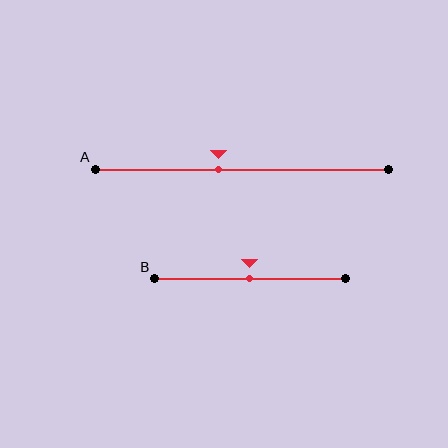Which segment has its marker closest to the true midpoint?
Segment B has its marker closest to the true midpoint.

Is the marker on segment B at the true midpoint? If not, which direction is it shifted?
Yes, the marker on segment B is at the true midpoint.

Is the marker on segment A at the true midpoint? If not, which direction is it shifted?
No, the marker on segment A is shifted to the left by about 8% of the segment length.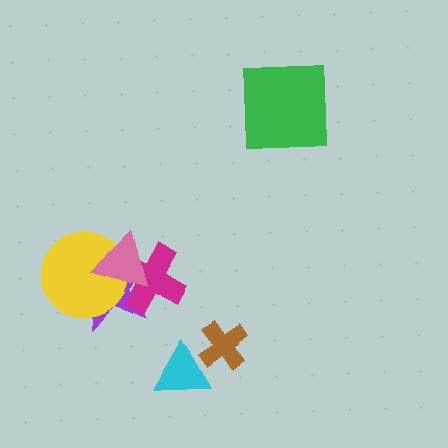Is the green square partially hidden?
No, no other shape covers it.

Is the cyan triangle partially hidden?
Yes, it is partially covered by another shape.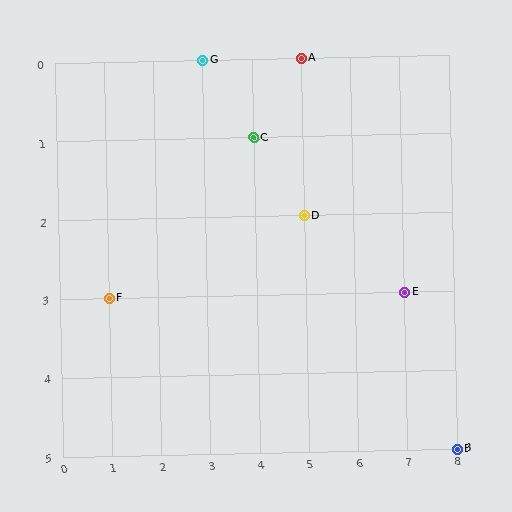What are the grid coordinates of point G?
Point G is at grid coordinates (3, 0).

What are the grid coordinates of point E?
Point E is at grid coordinates (7, 3).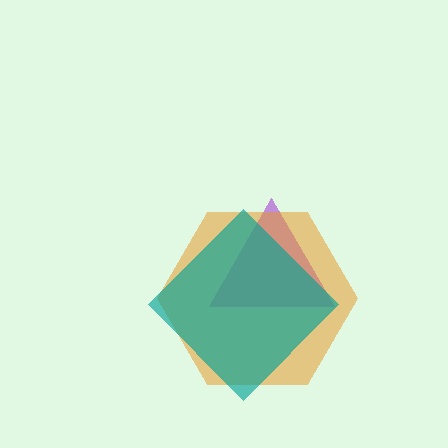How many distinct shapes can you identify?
There are 3 distinct shapes: a purple triangle, an orange hexagon, a teal diamond.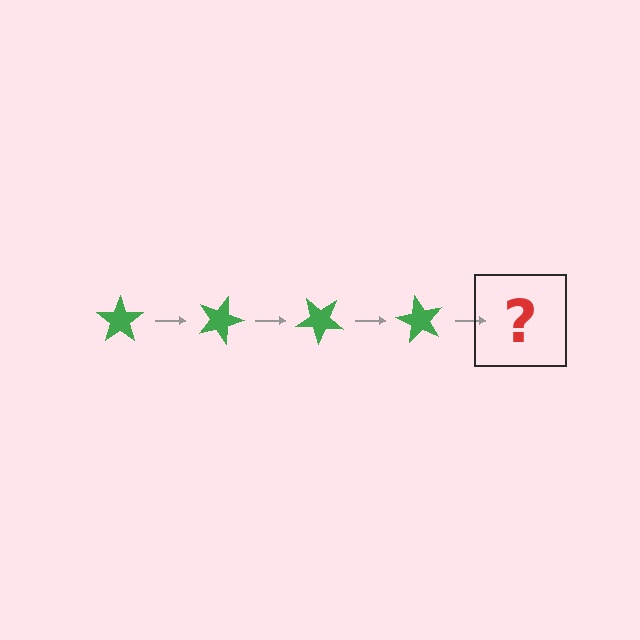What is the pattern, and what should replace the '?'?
The pattern is that the star rotates 20 degrees each step. The '?' should be a green star rotated 80 degrees.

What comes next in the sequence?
The next element should be a green star rotated 80 degrees.